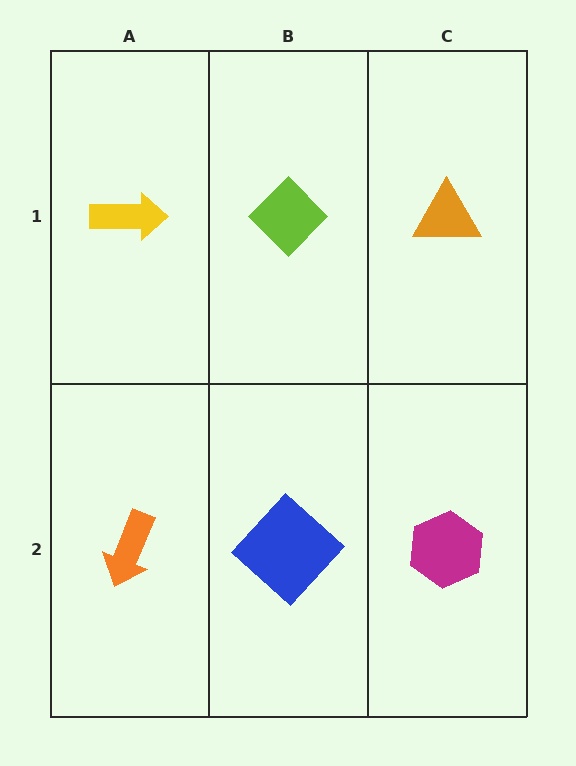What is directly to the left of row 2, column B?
An orange arrow.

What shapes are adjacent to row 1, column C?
A magenta hexagon (row 2, column C), a lime diamond (row 1, column B).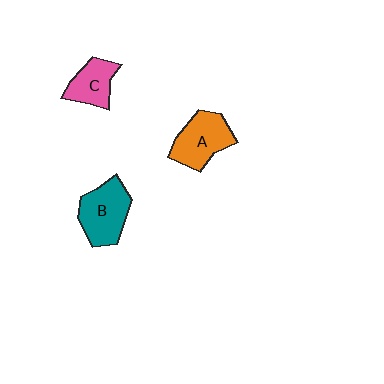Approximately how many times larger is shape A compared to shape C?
Approximately 1.4 times.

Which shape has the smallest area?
Shape C (pink).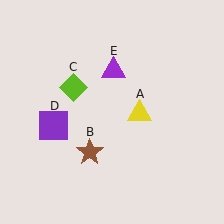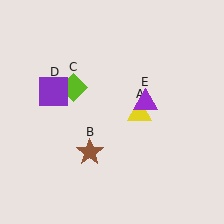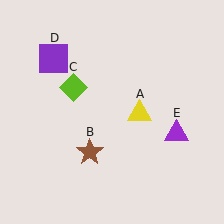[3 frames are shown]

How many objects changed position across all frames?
2 objects changed position: purple square (object D), purple triangle (object E).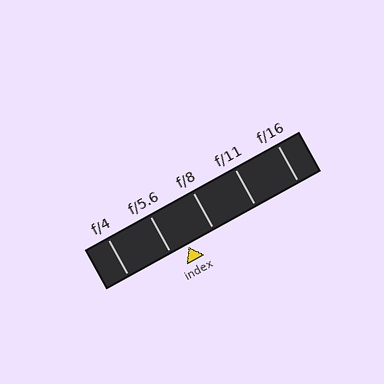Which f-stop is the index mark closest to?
The index mark is closest to f/5.6.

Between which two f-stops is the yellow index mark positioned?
The index mark is between f/5.6 and f/8.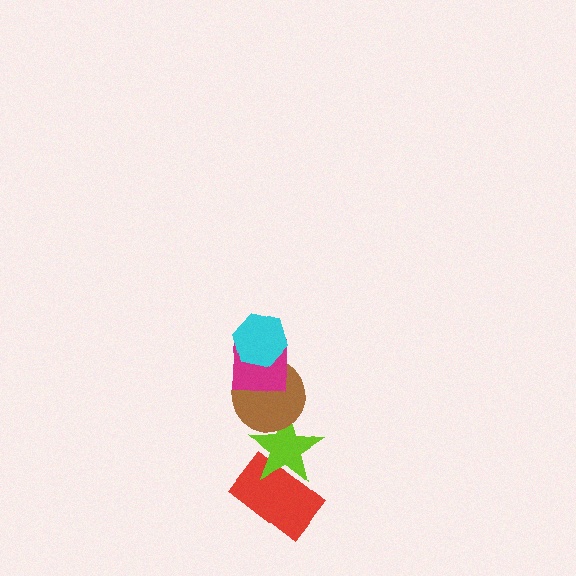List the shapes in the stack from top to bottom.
From top to bottom: the cyan hexagon, the magenta square, the brown circle, the lime star, the red rectangle.